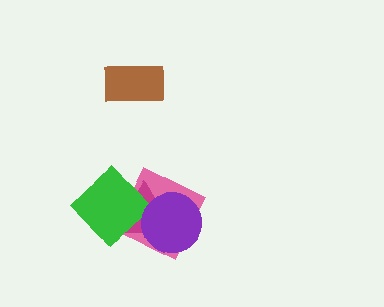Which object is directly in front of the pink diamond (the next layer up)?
The magenta triangle is directly in front of the pink diamond.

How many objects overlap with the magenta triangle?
3 objects overlap with the magenta triangle.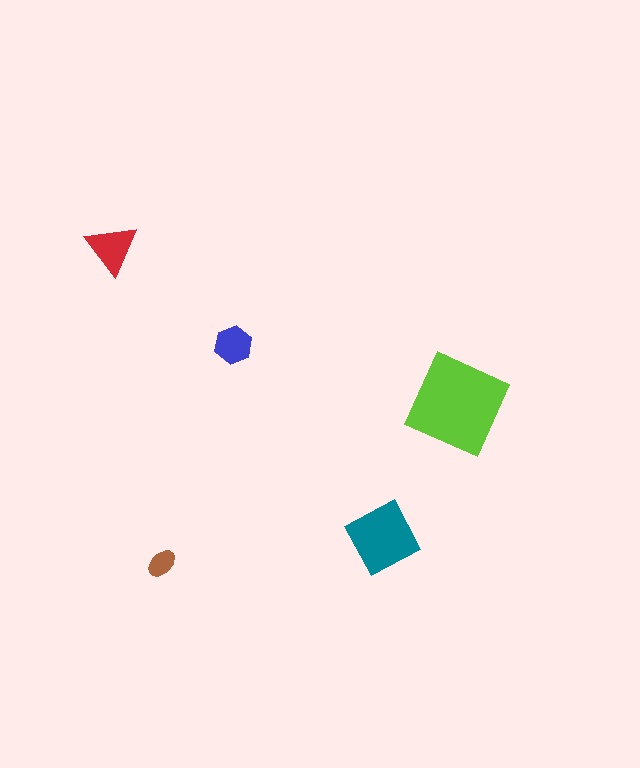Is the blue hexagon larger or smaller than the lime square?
Smaller.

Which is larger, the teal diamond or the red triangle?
The teal diamond.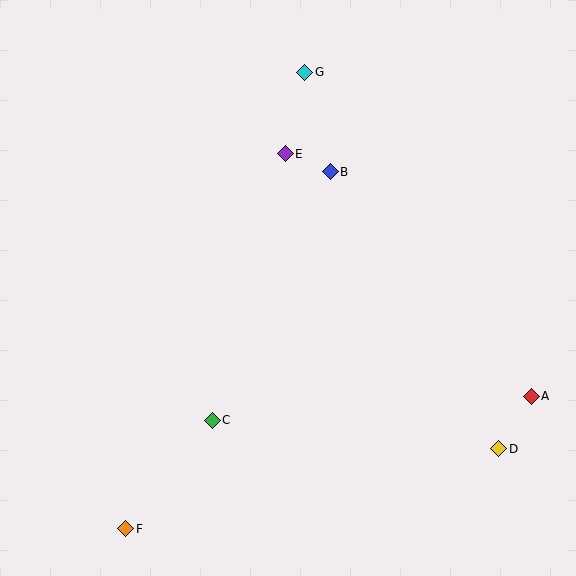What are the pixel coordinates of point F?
Point F is at (126, 529).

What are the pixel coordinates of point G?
Point G is at (305, 72).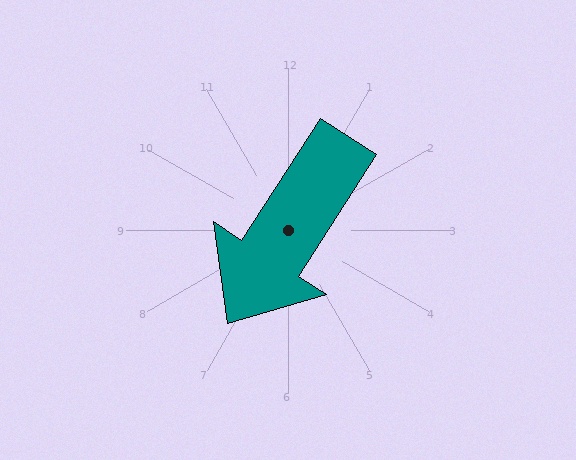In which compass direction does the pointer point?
Southwest.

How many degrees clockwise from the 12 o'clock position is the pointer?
Approximately 213 degrees.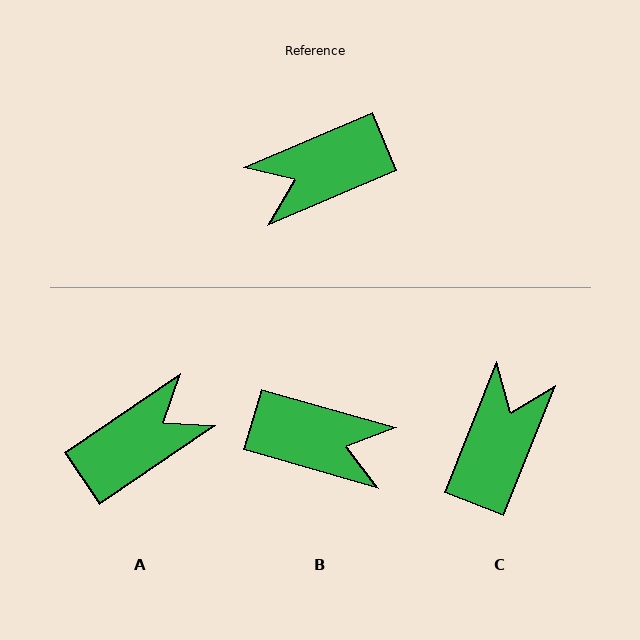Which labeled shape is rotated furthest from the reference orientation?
A, about 168 degrees away.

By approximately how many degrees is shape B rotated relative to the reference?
Approximately 141 degrees counter-clockwise.